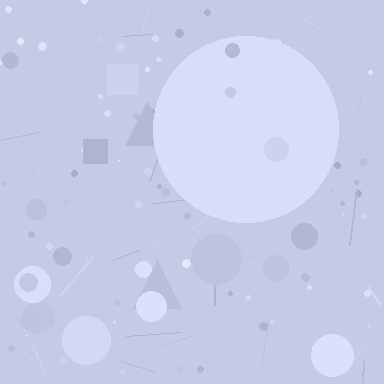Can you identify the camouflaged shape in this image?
The camouflaged shape is a circle.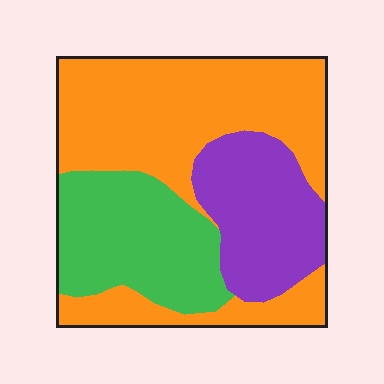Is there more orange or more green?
Orange.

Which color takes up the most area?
Orange, at roughly 50%.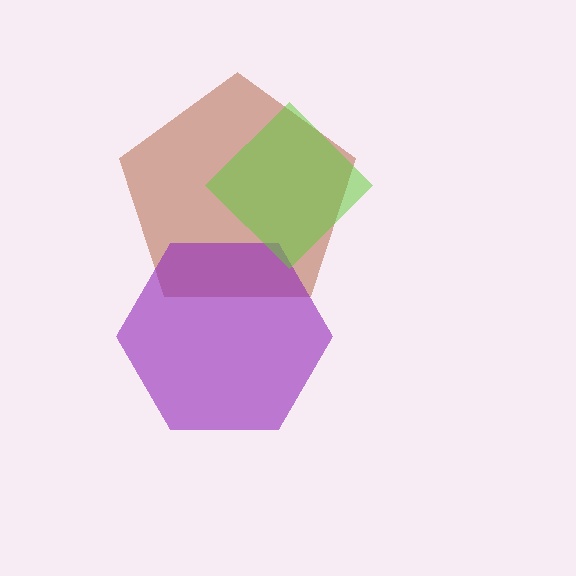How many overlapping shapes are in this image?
There are 3 overlapping shapes in the image.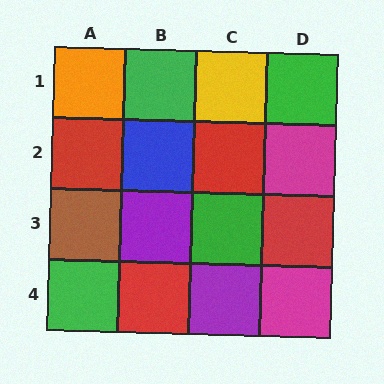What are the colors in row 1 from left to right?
Orange, green, yellow, green.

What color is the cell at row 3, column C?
Green.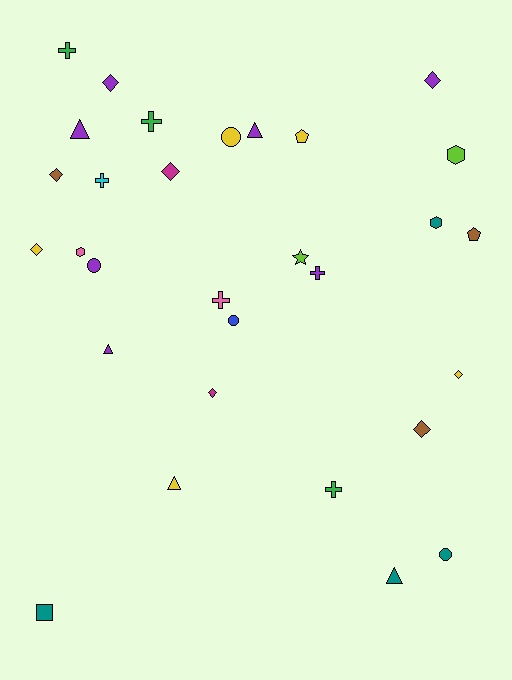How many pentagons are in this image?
There are 2 pentagons.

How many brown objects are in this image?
There are 3 brown objects.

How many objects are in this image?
There are 30 objects.